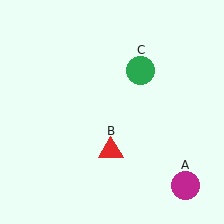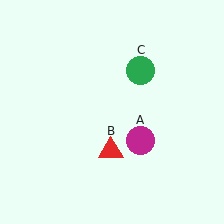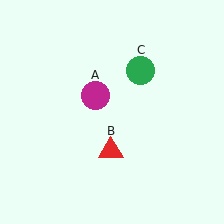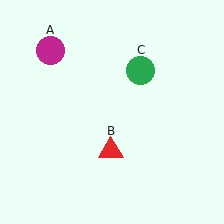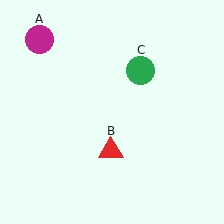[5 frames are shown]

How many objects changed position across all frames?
1 object changed position: magenta circle (object A).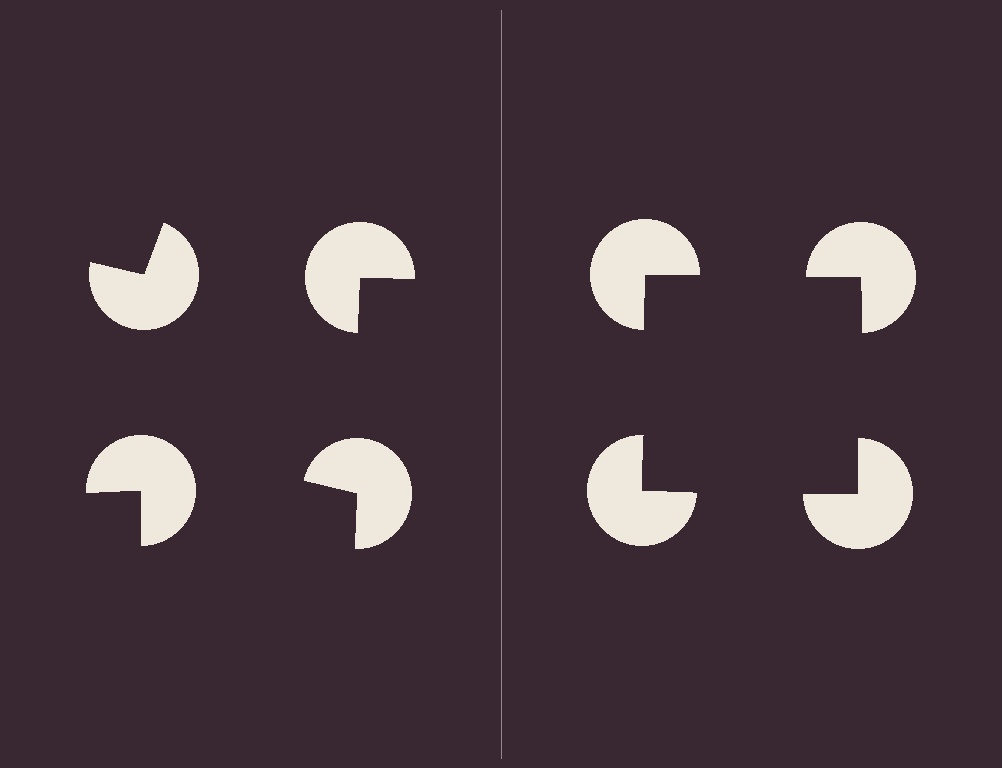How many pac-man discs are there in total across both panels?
8 — 4 on each side.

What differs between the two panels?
The pac-man discs are positioned identically on both sides; only the wedge orientations differ. On the right they align to a square; on the left they are misaligned.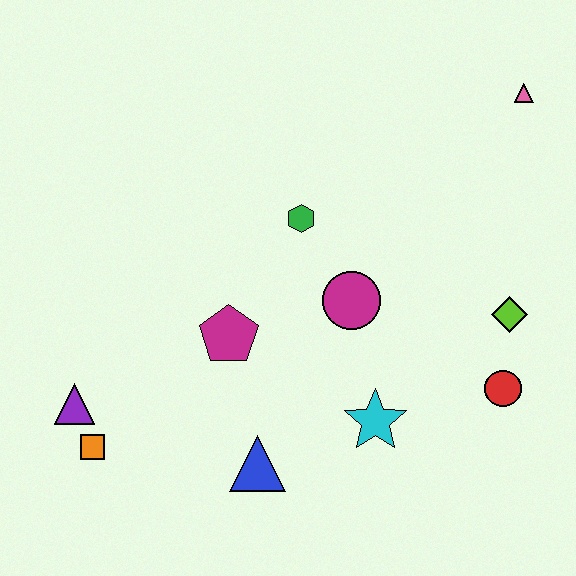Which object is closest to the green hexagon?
The magenta circle is closest to the green hexagon.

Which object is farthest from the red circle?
The purple triangle is farthest from the red circle.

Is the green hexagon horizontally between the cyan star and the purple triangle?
Yes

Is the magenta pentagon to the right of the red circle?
No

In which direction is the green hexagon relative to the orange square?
The green hexagon is above the orange square.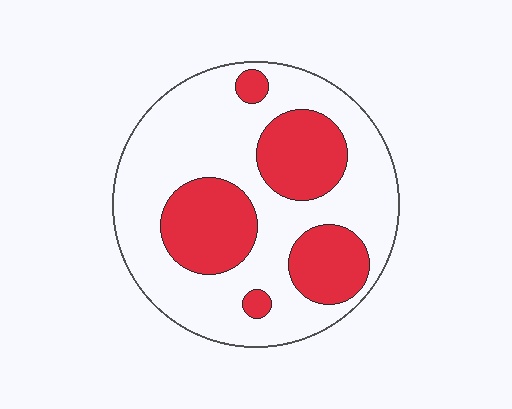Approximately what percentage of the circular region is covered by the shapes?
Approximately 30%.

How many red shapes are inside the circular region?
5.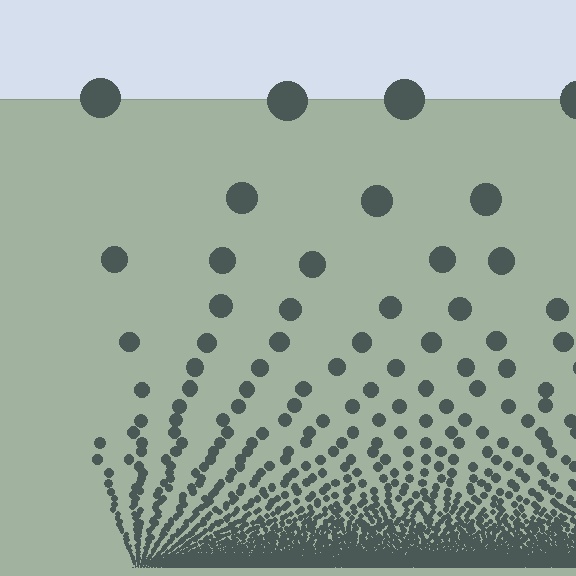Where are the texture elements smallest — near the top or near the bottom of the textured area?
Near the bottom.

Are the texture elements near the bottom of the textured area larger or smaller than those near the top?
Smaller. The gradient is inverted — elements near the bottom are smaller and denser.